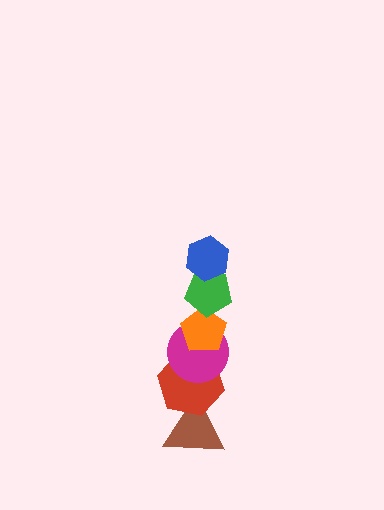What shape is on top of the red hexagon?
The magenta circle is on top of the red hexagon.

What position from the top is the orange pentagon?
The orange pentagon is 3rd from the top.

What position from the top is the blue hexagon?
The blue hexagon is 1st from the top.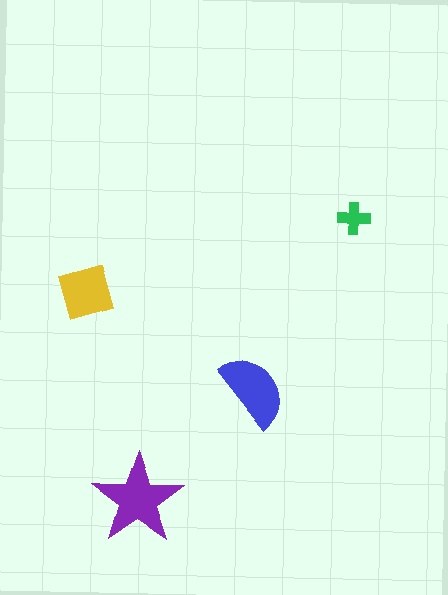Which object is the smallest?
The green cross.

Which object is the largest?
The purple star.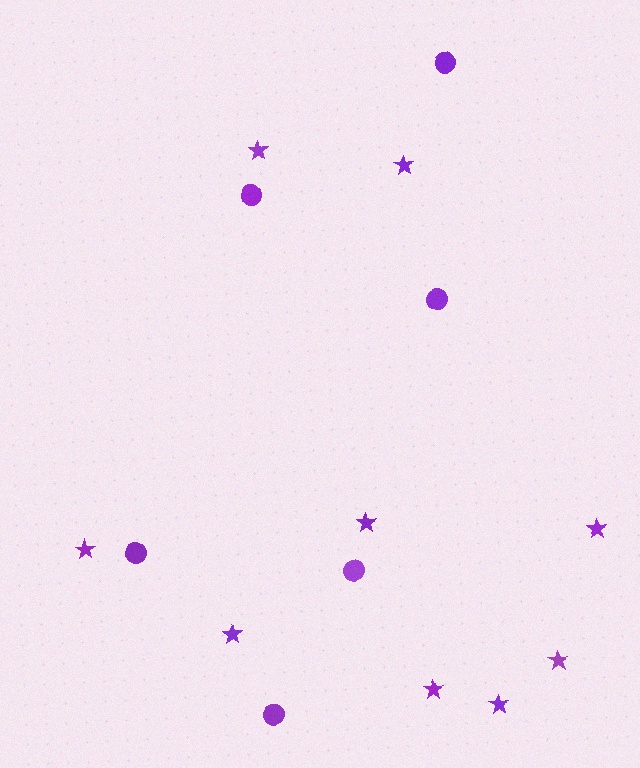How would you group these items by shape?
There are 2 groups: one group of circles (6) and one group of stars (9).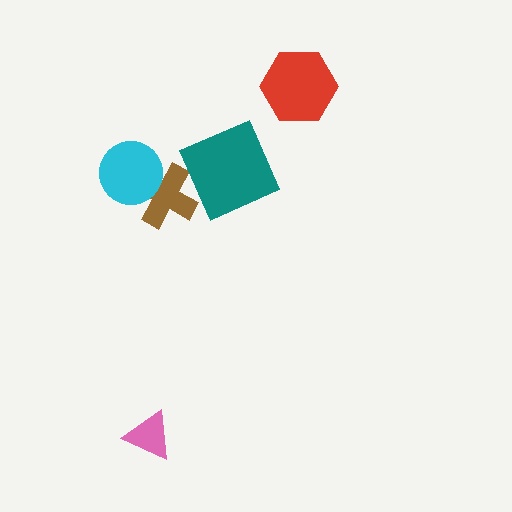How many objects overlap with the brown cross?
1 object overlaps with the brown cross.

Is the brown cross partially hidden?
Yes, it is partially covered by another shape.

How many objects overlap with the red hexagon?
0 objects overlap with the red hexagon.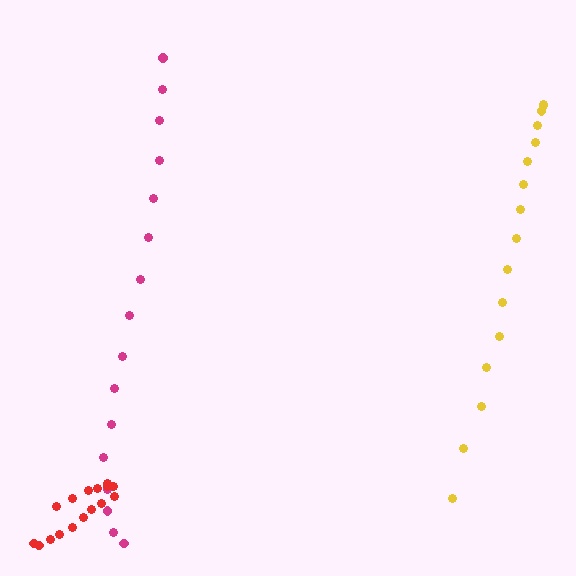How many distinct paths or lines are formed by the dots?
There are 3 distinct paths.